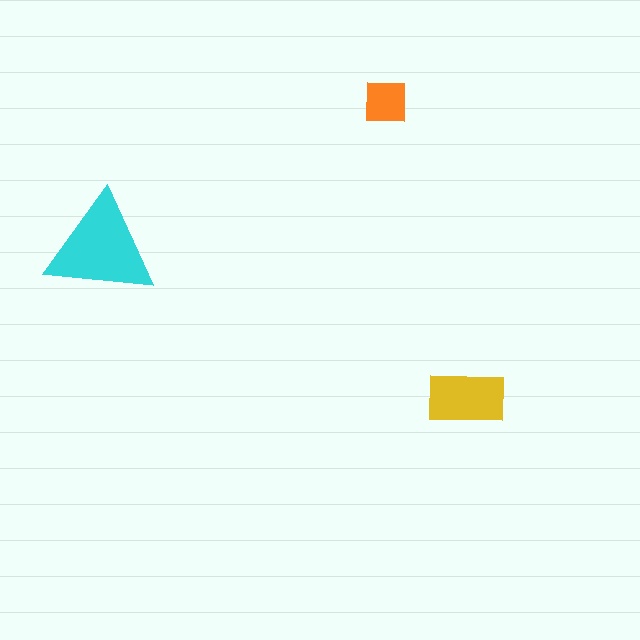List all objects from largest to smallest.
The cyan triangle, the yellow rectangle, the orange square.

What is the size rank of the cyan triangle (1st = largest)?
1st.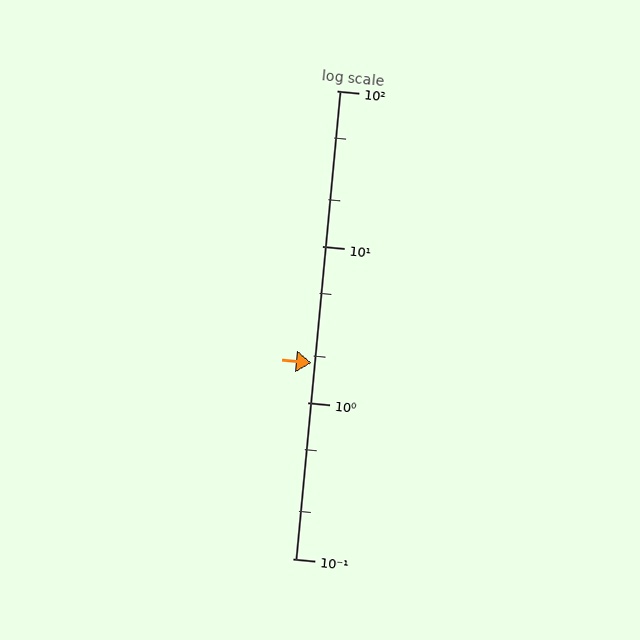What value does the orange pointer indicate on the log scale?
The pointer indicates approximately 1.8.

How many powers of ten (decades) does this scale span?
The scale spans 3 decades, from 0.1 to 100.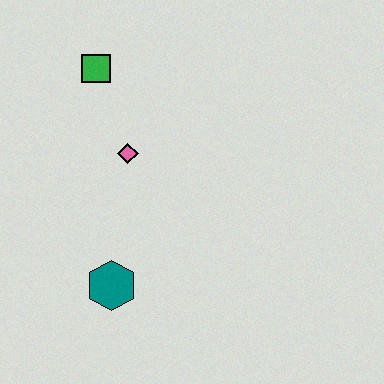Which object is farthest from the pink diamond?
The teal hexagon is farthest from the pink diamond.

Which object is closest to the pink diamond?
The green square is closest to the pink diamond.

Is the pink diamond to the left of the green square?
No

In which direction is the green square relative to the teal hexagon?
The green square is above the teal hexagon.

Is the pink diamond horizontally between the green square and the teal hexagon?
No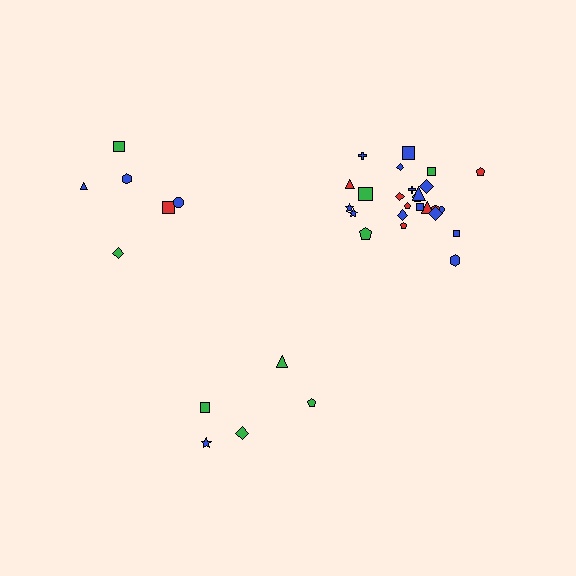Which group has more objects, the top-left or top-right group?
The top-right group.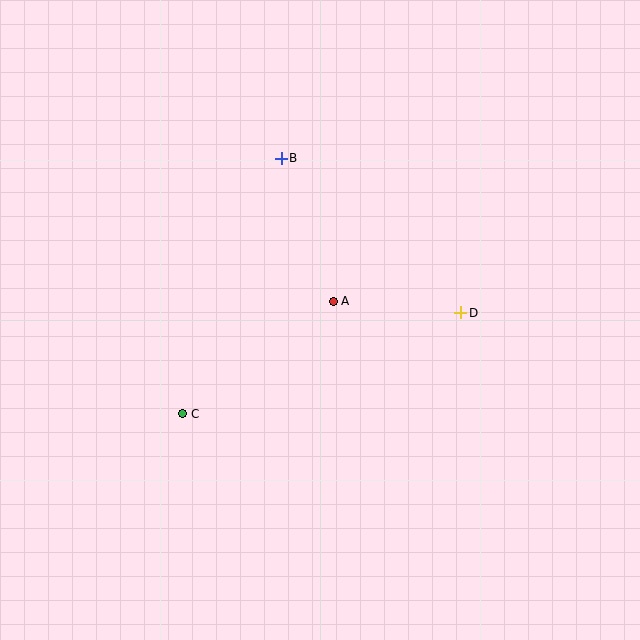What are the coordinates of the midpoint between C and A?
The midpoint between C and A is at (258, 358).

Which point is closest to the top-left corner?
Point B is closest to the top-left corner.